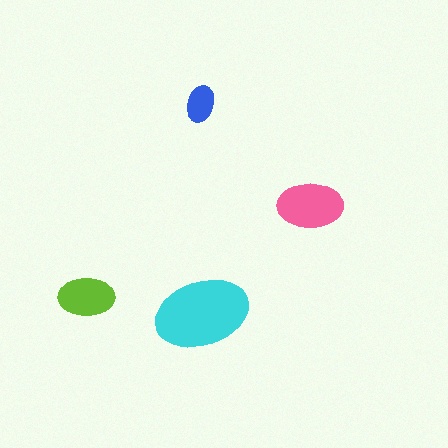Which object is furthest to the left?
The lime ellipse is leftmost.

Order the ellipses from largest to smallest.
the cyan one, the pink one, the lime one, the blue one.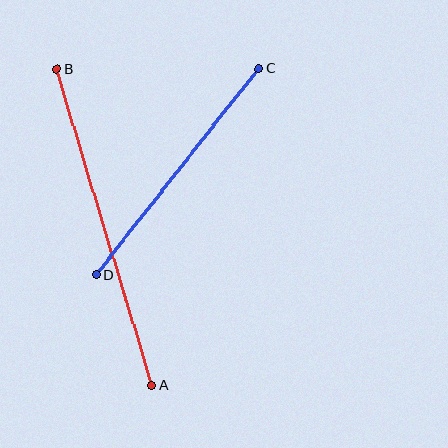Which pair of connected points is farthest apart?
Points A and B are farthest apart.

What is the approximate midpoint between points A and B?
The midpoint is at approximately (104, 227) pixels.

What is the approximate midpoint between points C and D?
The midpoint is at approximately (177, 172) pixels.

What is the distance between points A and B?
The distance is approximately 330 pixels.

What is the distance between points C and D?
The distance is approximately 262 pixels.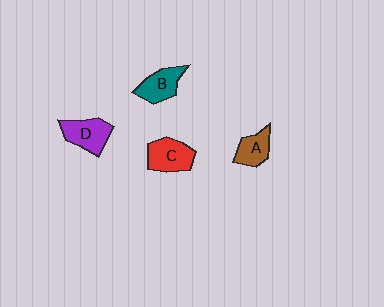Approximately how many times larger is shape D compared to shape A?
Approximately 1.3 times.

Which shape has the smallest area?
Shape A (brown).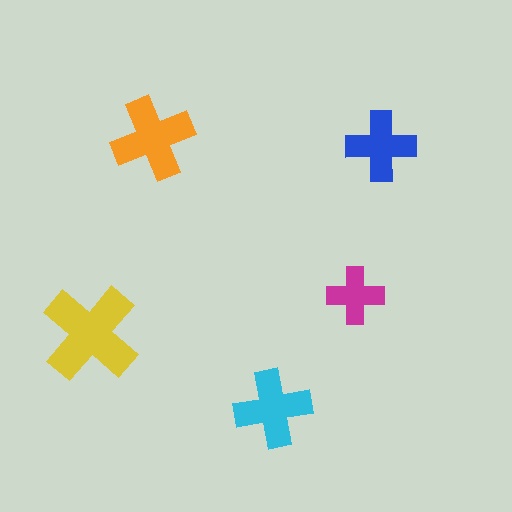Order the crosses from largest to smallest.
the yellow one, the orange one, the cyan one, the blue one, the magenta one.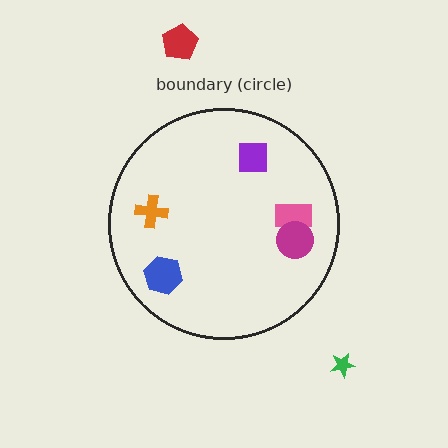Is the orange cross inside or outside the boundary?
Inside.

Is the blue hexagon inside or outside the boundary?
Inside.